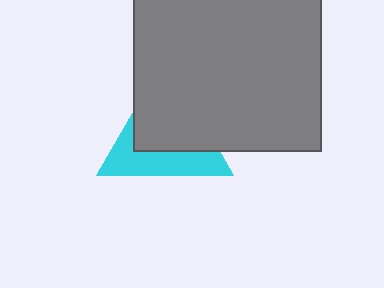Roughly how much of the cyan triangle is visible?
A small part of it is visible (roughly 42%).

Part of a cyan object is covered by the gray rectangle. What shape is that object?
It is a triangle.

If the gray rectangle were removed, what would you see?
You would see the complete cyan triangle.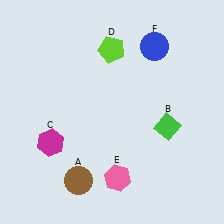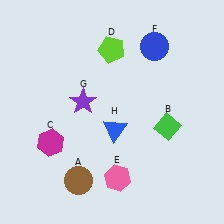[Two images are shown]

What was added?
A purple star (G), a blue triangle (H) were added in Image 2.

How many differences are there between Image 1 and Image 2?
There are 2 differences between the two images.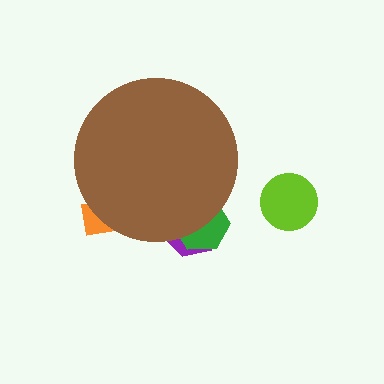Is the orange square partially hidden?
Yes, the orange square is partially hidden behind the brown circle.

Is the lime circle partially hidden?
No, the lime circle is fully visible.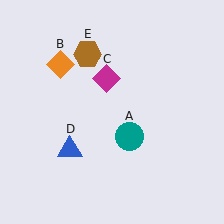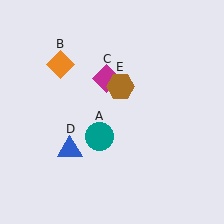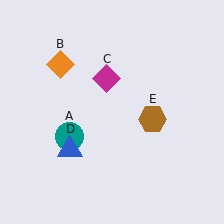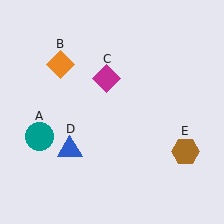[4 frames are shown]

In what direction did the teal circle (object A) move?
The teal circle (object A) moved left.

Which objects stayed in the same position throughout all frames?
Orange diamond (object B) and magenta diamond (object C) and blue triangle (object D) remained stationary.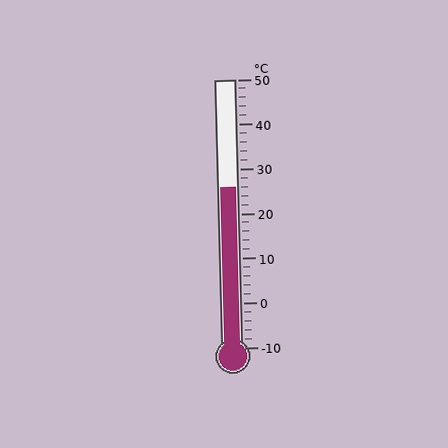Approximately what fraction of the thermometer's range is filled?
The thermometer is filled to approximately 60% of its range.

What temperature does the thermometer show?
The thermometer shows approximately 26°C.